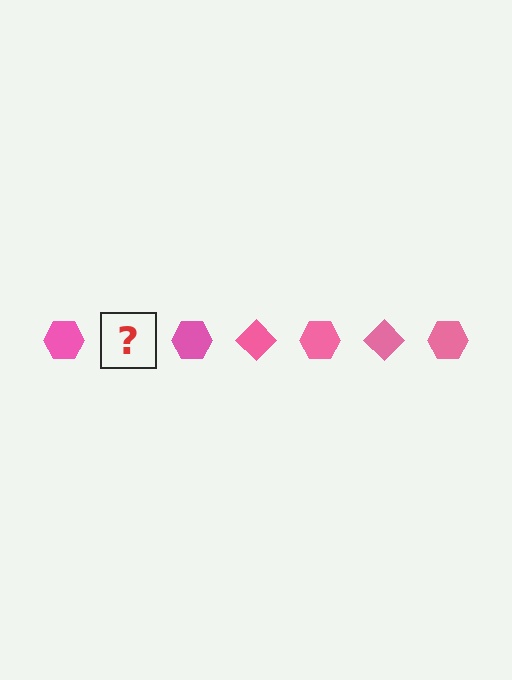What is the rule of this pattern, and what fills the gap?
The rule is that the pattern cycles through hexagon, diamond shapes in pink. The gap should be filled with a pink diamond.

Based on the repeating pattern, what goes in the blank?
The blank should be a pink diamond.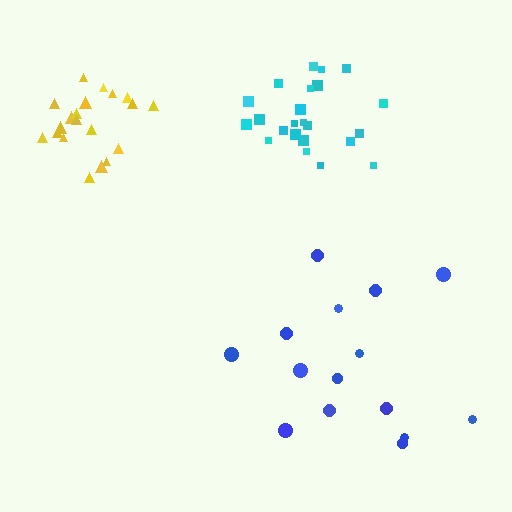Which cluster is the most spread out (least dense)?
Blue.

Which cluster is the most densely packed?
Yellow.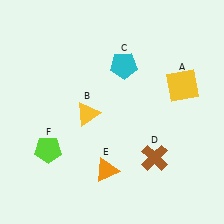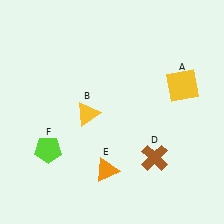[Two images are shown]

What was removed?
The cyan pentagon (C) was removed in Image 2.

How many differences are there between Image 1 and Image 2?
There is 1 difference between the two images.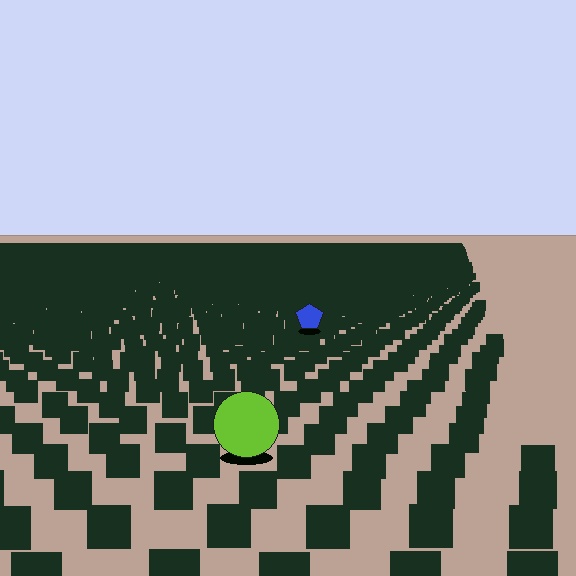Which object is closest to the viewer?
The lime circle is closest. The texture marks near it are larger and more spread out.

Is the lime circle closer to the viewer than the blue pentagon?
Yes. The lime circle is closer — you can tell from the texture gradient: the ground texture is coarser near it.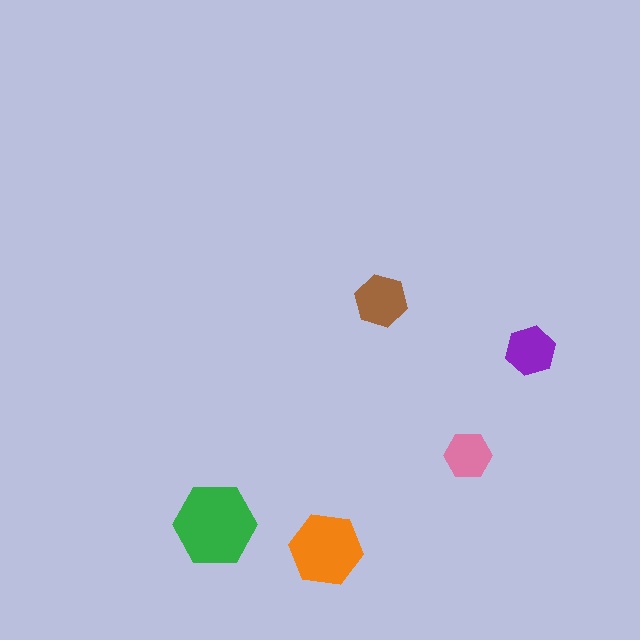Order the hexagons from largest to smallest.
the green one, the orange one, the brown one, the purple one, the pink one.